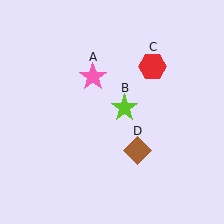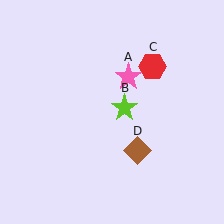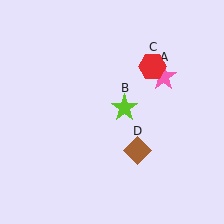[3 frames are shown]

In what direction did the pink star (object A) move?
The pink star (object A) moved right.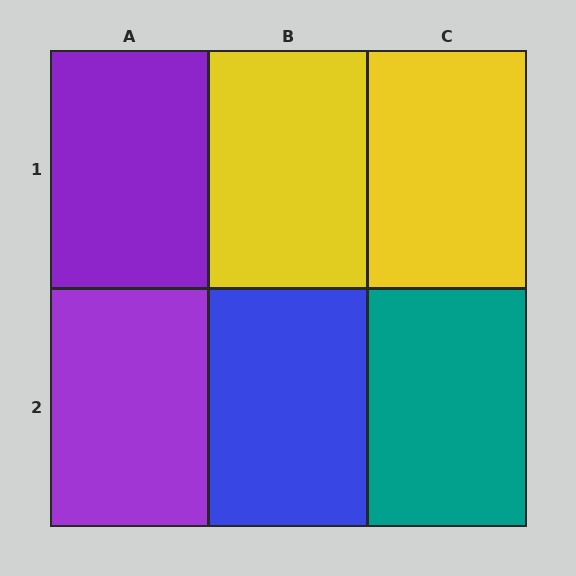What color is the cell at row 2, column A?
Purple.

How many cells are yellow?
2 cells are yellow.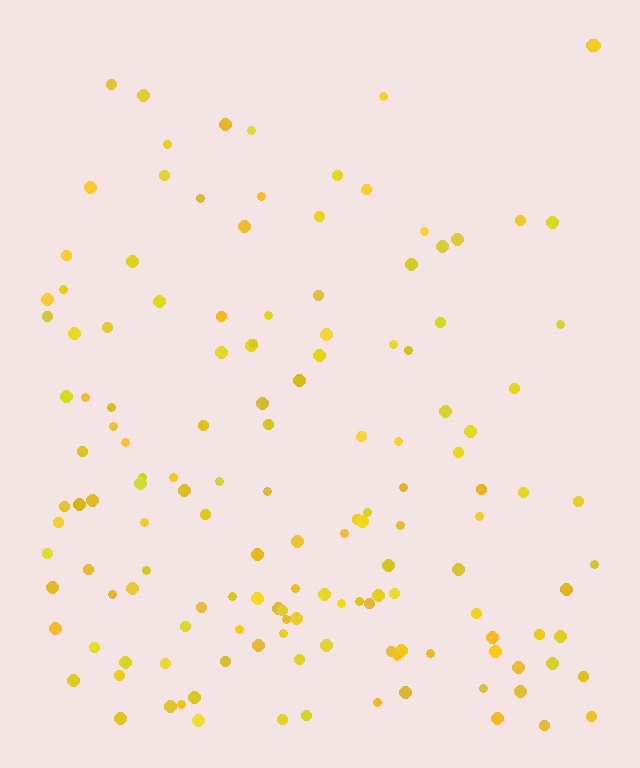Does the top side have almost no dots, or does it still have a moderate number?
Still a moderate number, just noticeably fewer than the bottom.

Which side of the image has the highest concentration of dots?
The bottom.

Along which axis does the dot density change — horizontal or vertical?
Vertical.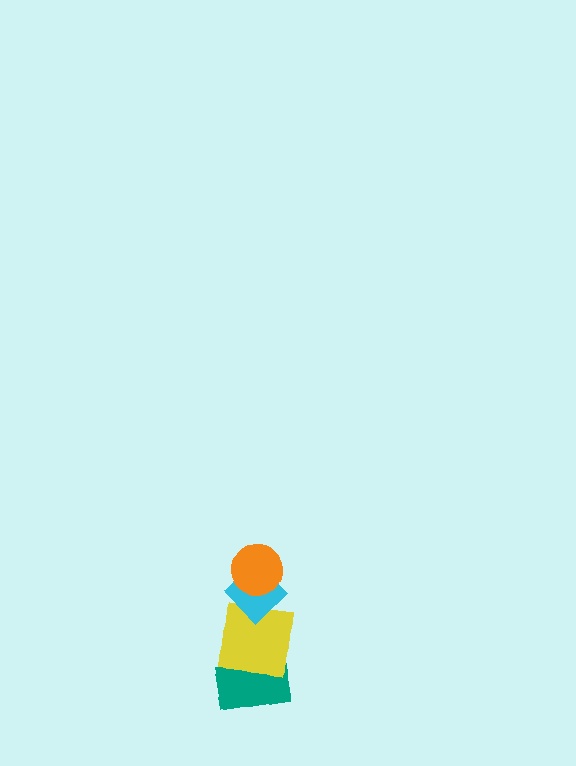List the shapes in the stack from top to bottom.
From top to bottom: the orange circle, the cyan diamond, the yellow square, the teal rectangle.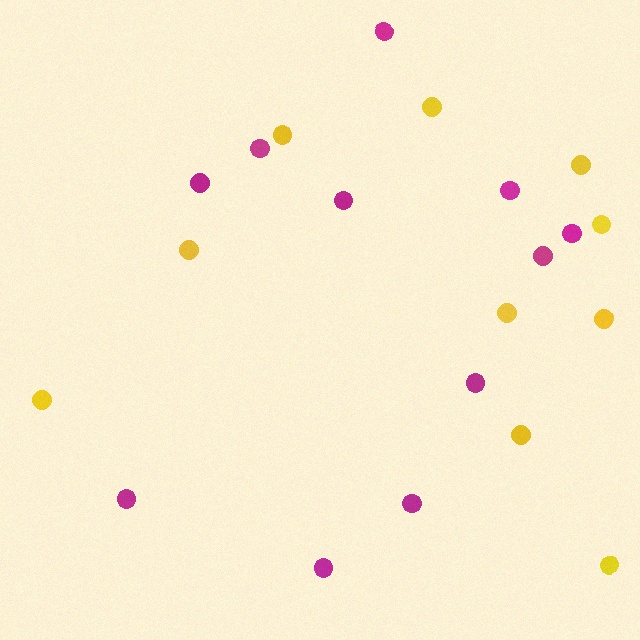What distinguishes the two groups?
There are 2 groups: one group of yellow circles (10) and one group of magenta circles (11).